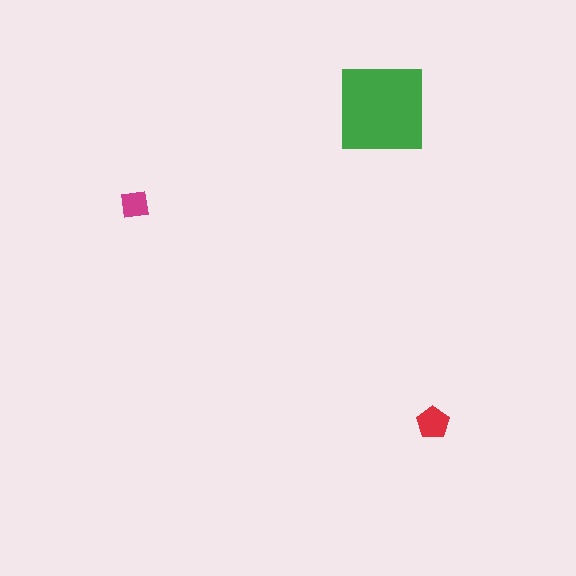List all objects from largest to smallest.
The green square, the red pentagon, the magenta square.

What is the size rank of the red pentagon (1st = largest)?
2nd.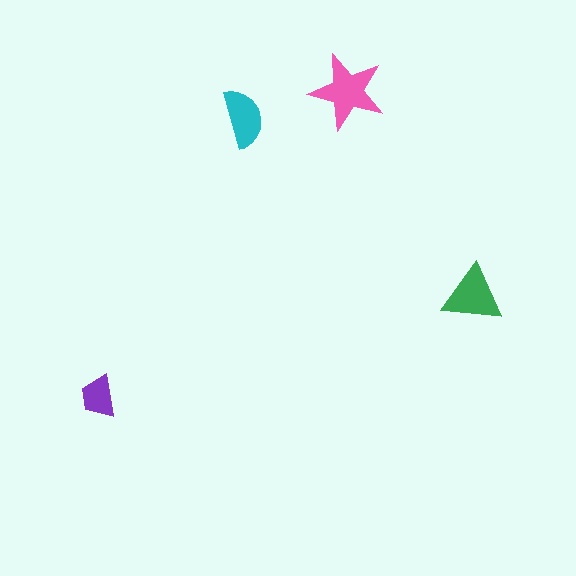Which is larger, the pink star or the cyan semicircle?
The pink star.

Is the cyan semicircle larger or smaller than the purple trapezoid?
Larger.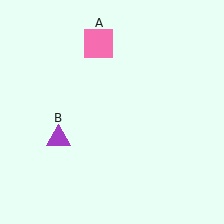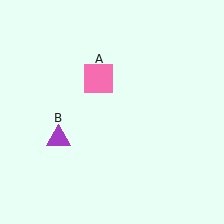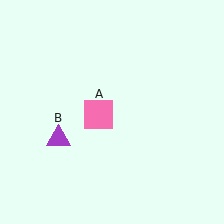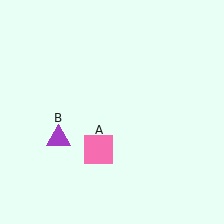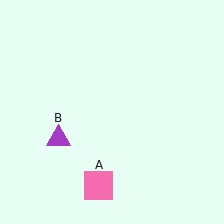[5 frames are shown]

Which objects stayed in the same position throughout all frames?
Purple triangle (object B) remained stationary.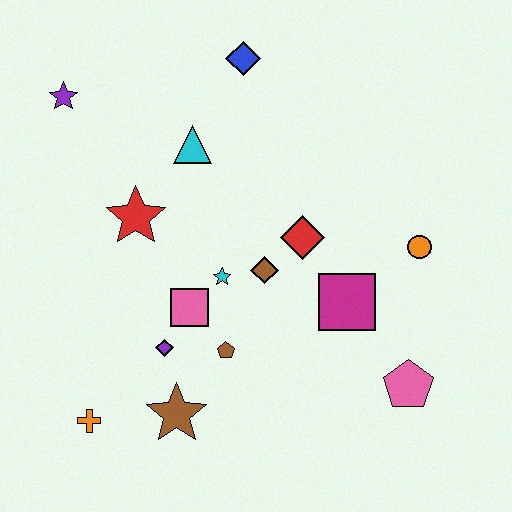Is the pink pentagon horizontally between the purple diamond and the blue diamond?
No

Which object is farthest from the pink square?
The blue diamond is farthest from the pink square.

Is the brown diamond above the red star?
No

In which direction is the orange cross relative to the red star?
The orange cross is below the red star.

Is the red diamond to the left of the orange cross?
No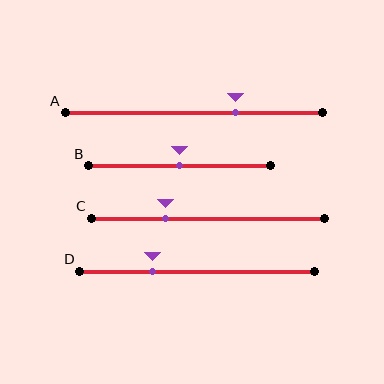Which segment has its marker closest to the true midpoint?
Segment B has its marker closest to the true midpoint.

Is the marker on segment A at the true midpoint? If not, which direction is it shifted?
No, the marker on segment A is shifted to the right by about 16% of the segment length.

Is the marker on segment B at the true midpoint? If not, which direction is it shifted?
Yes, the marker on segment B is at the true midpoint.